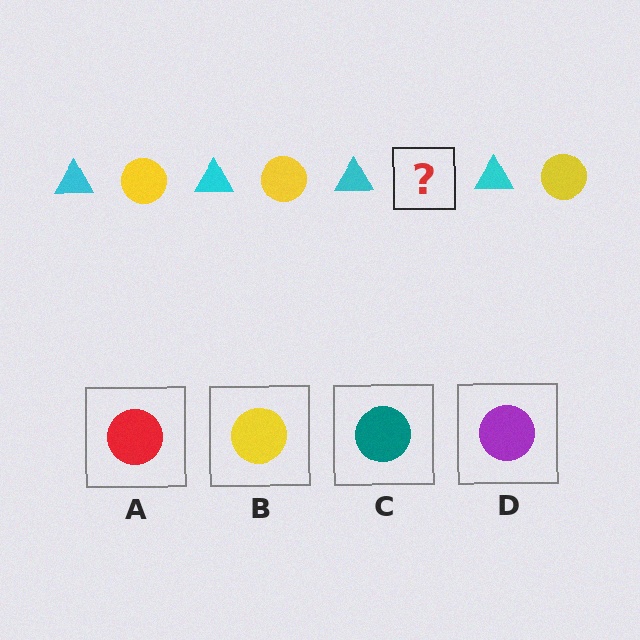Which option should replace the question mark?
Option B.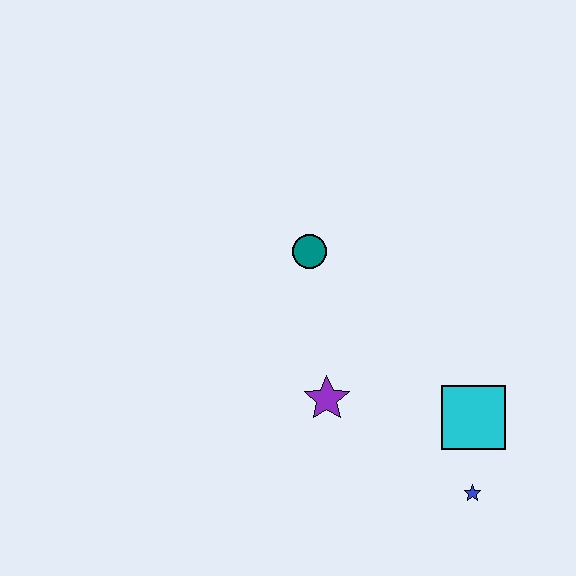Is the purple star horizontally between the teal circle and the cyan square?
Yes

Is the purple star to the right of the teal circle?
Yes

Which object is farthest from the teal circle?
The blue star is farthest from the teal circle.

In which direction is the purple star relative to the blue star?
The purple star is to the left of the blue star.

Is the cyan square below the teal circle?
Yes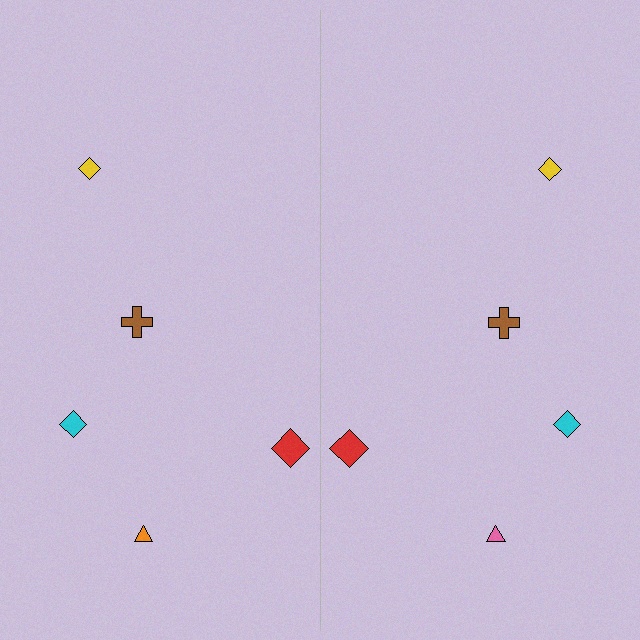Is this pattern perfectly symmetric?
No, the pattern is not perfectly symmetric. The pink triangle on the right side breaks the symmetry — its mirror counterpart is orange.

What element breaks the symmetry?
The pink triangle on the right side breaks the symmetry — its mirror counterpart is orange.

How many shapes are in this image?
There are 10 shapes in this image.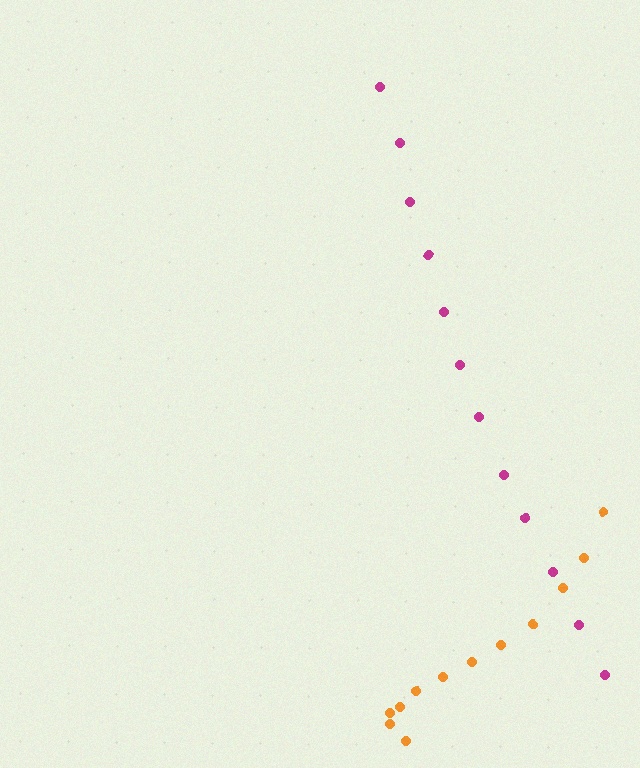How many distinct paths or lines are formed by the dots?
There are 2 distinct paths.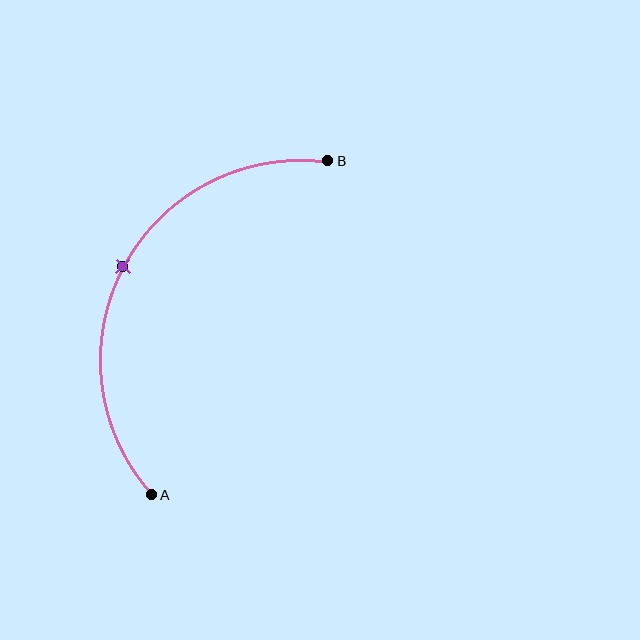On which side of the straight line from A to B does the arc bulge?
The arc bulges to the left of the straight line connecting A and B.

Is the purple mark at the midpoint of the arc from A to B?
Yes. The purple mark lies on the arc at equal arc-length from both A and B — it is the arc midpoint.